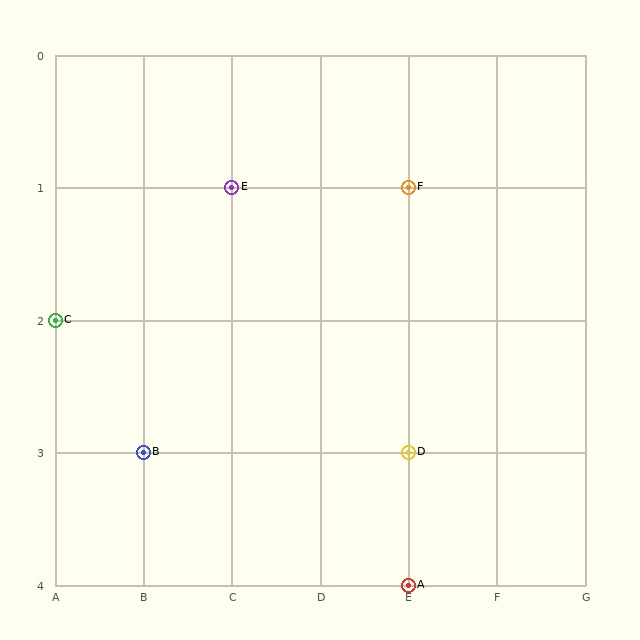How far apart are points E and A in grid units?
Points E and A are 2 columns and 3 rows apart (about 3.6 grid units diagonally).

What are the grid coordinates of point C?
Point C is at grid coordinates (A, 2).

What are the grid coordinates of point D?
Point D is at grid coordinates (E, 3).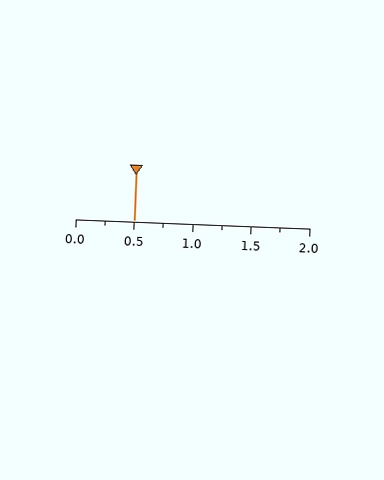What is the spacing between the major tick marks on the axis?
The major ticks are spaced 0.5 apart.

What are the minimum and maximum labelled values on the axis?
The axis runs from 0.0 to 2.0.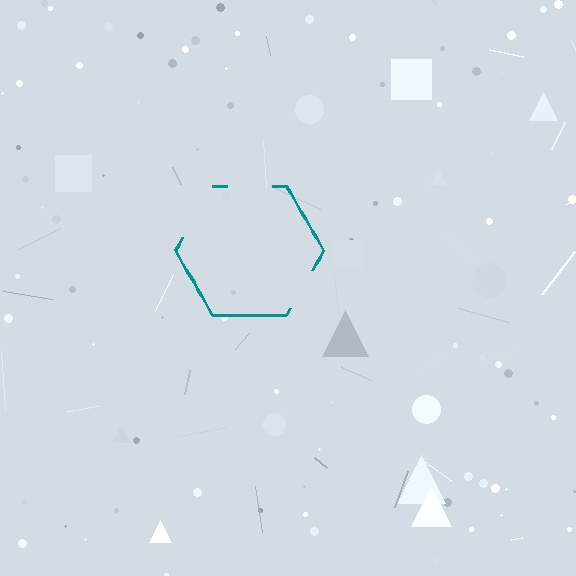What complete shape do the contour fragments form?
The contour fragments form a hexagon.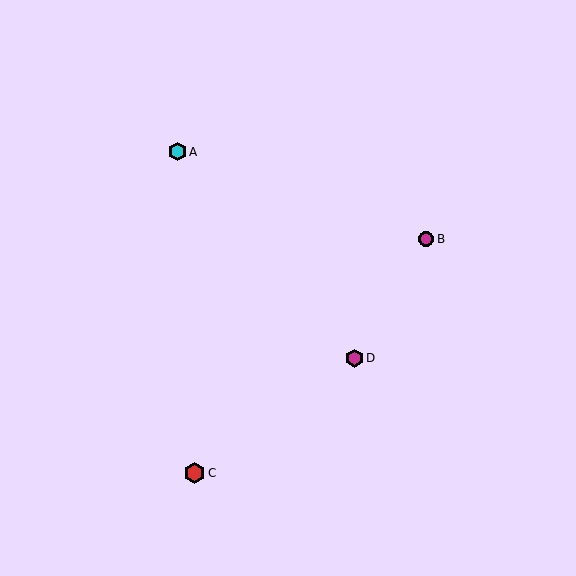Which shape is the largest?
The red hexagon (labeled C) is the largest.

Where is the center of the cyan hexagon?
The center of the cyan hexagon is at (177, 152).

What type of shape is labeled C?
Shape C is a red hexagon.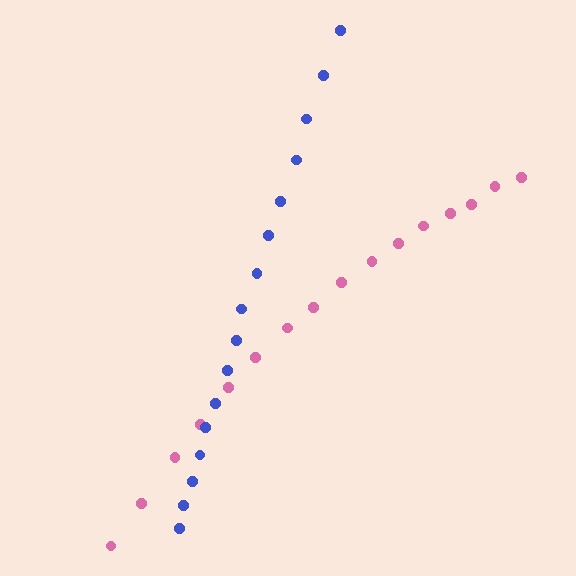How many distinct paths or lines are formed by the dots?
There are 2 distinct paths.